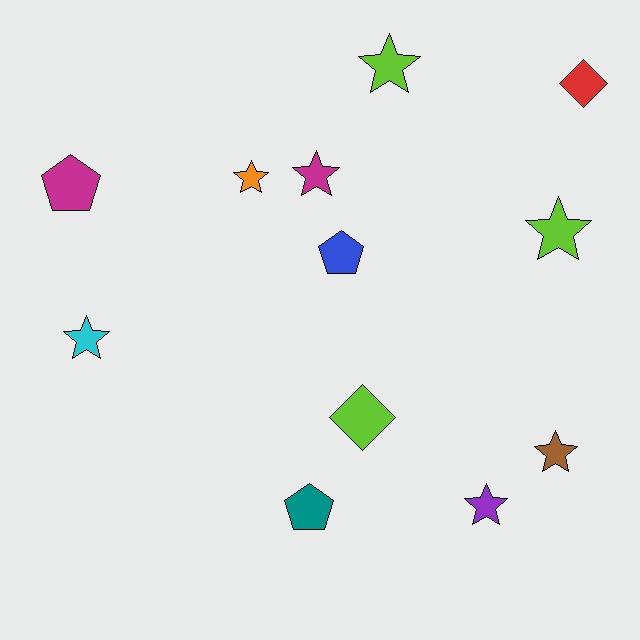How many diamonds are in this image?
There are 2 diamonds.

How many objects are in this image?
There are 12 objects.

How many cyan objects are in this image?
There is 1 cyan object.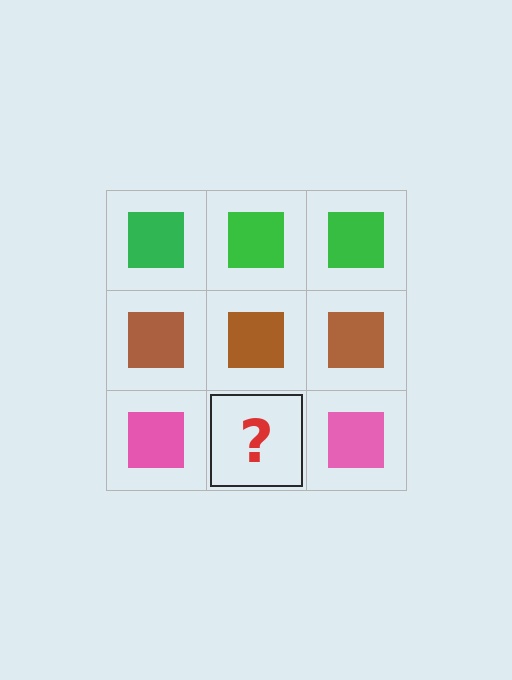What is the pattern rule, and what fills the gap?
The rule is that each row has a consistent color. The gap should be filled with a pink square.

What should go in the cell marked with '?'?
The missing cell should contain a pink square.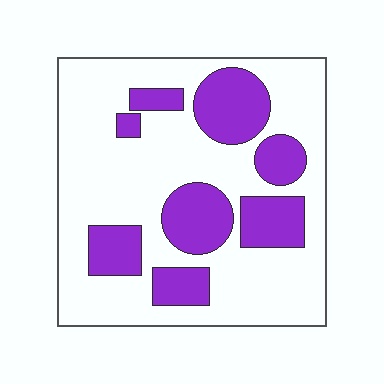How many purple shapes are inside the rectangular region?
8.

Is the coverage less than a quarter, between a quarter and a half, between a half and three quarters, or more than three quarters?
Between a quarter and a half.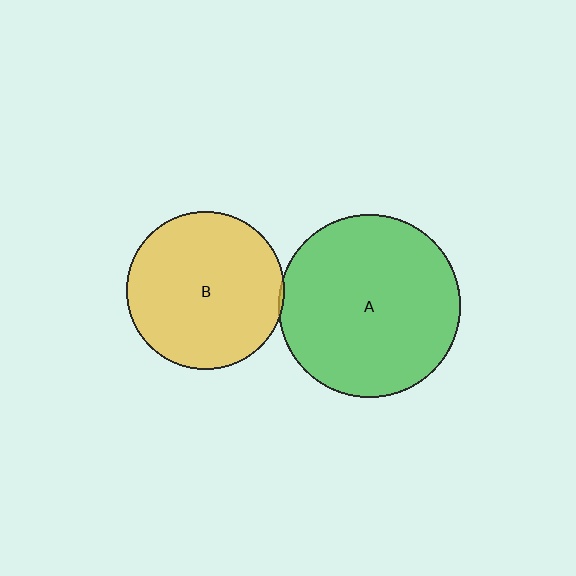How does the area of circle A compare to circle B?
Approximately 1.3 times.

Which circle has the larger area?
Circle A (green).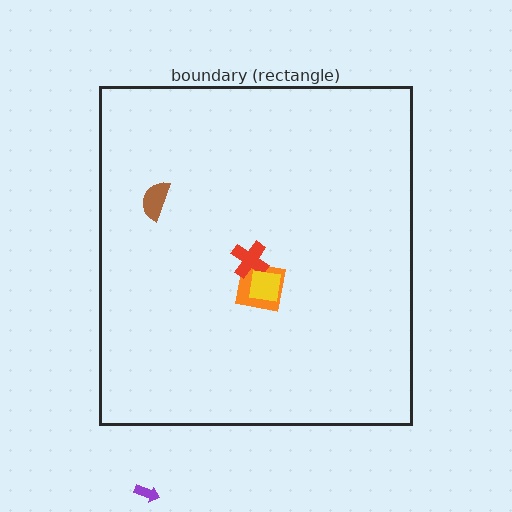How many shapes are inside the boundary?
4 inside, 1 outside.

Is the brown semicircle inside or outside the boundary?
Inside.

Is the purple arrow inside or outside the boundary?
Outside.